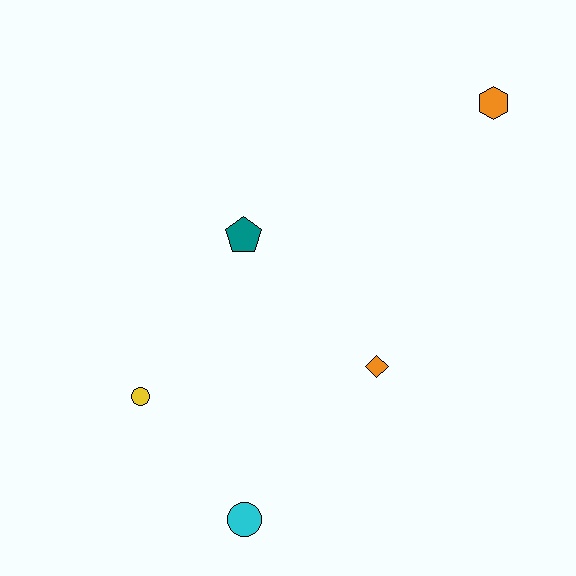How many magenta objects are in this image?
There are no magenta objects.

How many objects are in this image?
There are 5 objects.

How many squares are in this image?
There are no squares.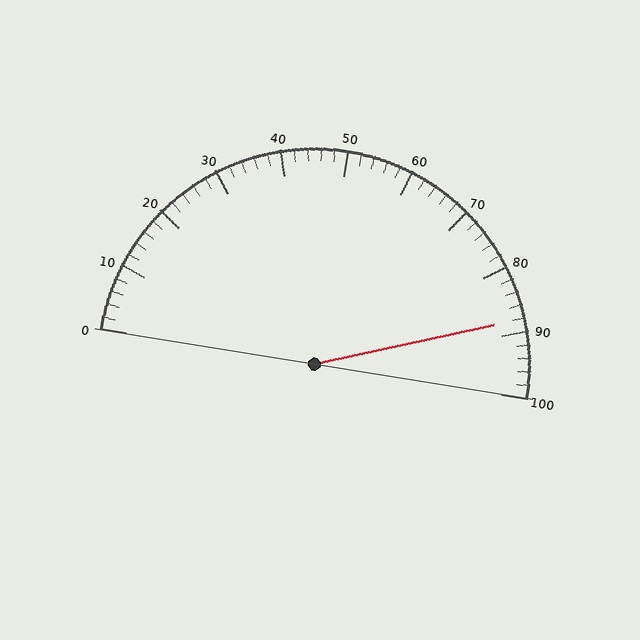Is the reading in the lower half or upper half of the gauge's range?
The reading is in the upper half of the range (0 to 100).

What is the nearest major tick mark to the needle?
The nearest major tick mark is 90.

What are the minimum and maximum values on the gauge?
The gauge ranges from 0 to 100.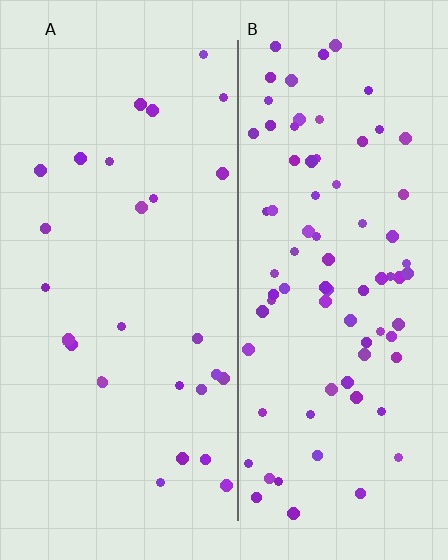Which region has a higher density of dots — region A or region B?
B (the right).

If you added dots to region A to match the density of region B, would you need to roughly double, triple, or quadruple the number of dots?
Approximately triple.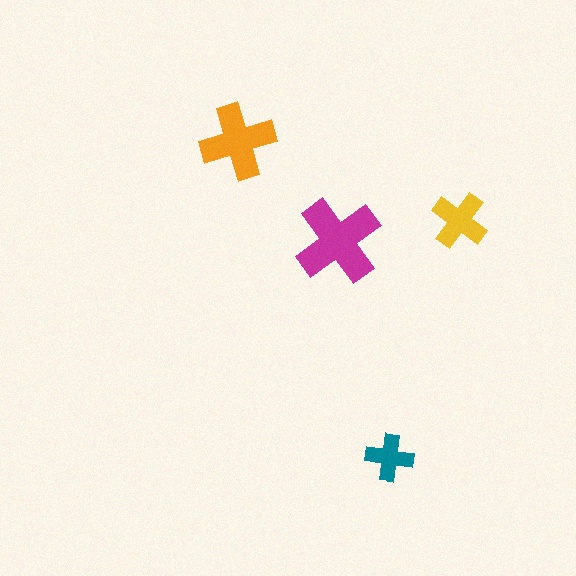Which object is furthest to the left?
The orange cross is leftmost.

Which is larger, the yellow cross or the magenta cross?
The magenta one.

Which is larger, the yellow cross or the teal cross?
The yellow one.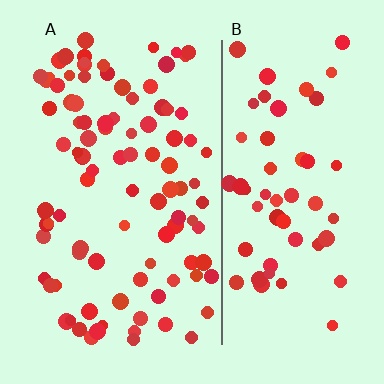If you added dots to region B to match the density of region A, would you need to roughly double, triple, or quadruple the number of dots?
Approximately double.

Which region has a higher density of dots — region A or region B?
A (the left).